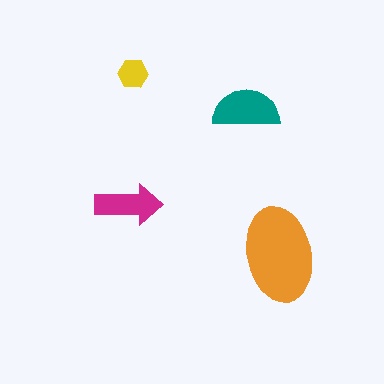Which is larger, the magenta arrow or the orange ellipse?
The orange ellipse.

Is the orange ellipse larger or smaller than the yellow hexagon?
Larger.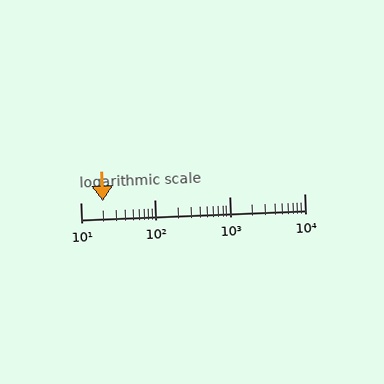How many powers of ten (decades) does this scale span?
The scale spans 3 decades, from 10 to 10000.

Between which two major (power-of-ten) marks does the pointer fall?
The pointer is between 10 and 100.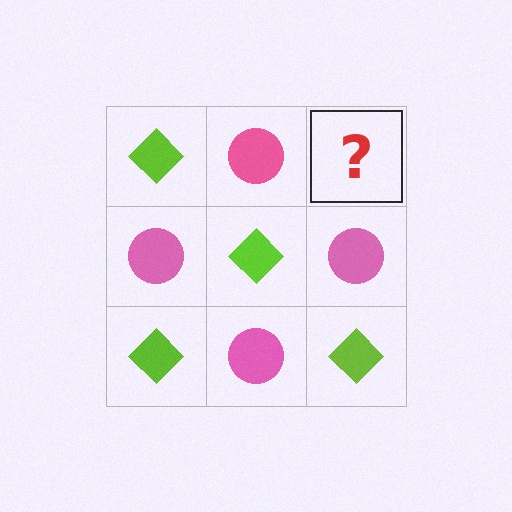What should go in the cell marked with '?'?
The missing cell should contain a lime diamond.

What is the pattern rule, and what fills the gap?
The rule is that it alternates lime diamond and pink circle in a checkerboard pattern. The gap should be filled with a lime diamond.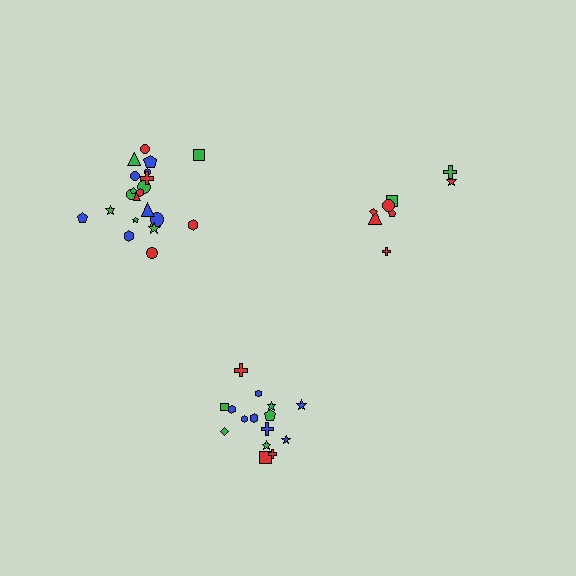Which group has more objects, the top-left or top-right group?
The top-left group.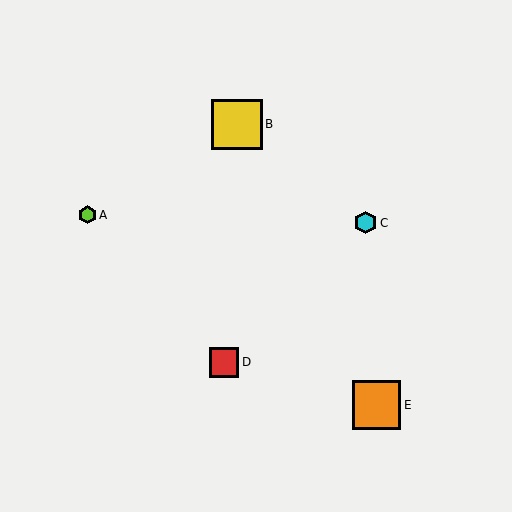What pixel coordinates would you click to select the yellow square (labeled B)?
Click at (237, 124) to select the yellow square B.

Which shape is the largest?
The yellow square (labeled B) is the largest.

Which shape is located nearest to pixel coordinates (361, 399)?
The orange square (labeled E) at (376, 405) is nearest to that location.